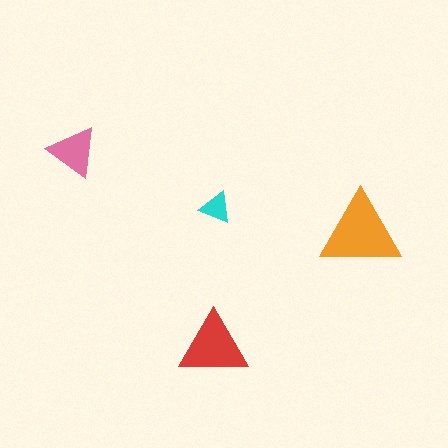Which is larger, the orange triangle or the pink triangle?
The orange one.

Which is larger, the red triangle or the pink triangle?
The red one.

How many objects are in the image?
There are 4 objects in the image.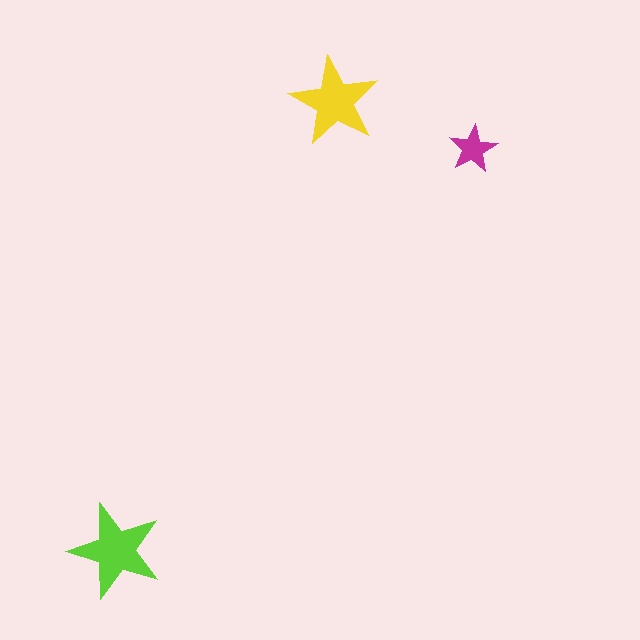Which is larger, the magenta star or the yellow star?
The yellow one.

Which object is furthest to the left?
The lime star is leftmost.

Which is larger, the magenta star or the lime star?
The lime one.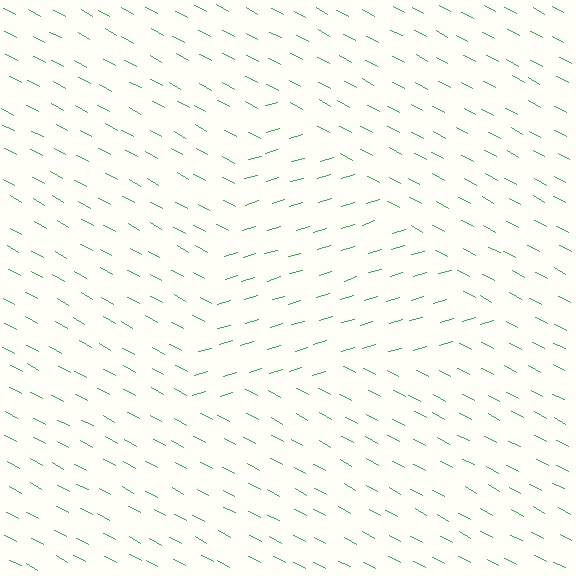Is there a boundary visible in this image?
Yes, there is a texture boundary formed by a change in line orientation.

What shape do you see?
I see a triangle.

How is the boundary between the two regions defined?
The boundary is defined purely by a change in line orientation (approximately 45 degrees difference). All lines are the same color and thickness.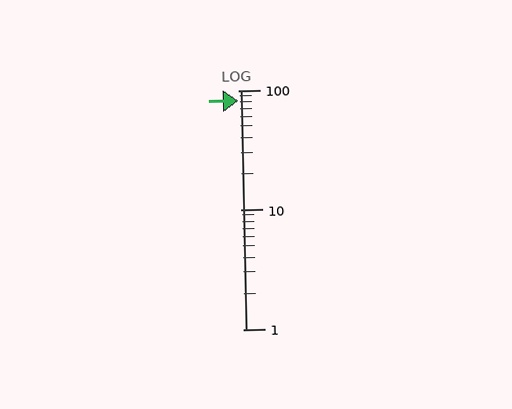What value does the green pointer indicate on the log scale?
The pointer indicates approximately 81.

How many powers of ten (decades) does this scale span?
The scale spans 2 decades, from 1 to 100.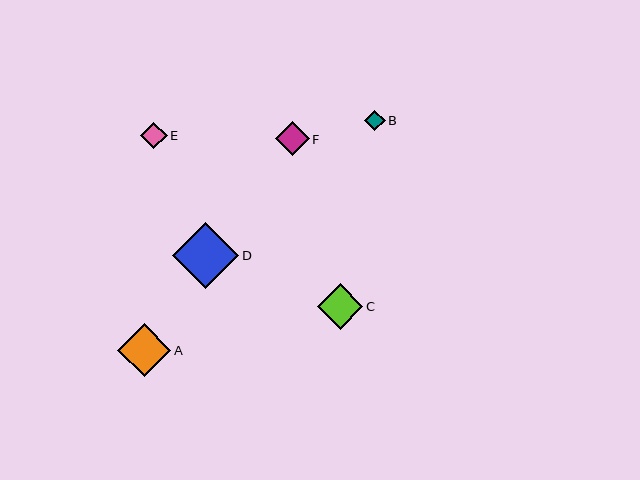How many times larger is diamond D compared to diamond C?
Diamond D is approximately 1.5 times the size of diamond C.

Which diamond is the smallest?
Diamond B is the smallest with a size of approximately 20 pixels.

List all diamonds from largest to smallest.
From largest to smallest: D, A, C, F, E, B.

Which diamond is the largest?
Diamond D is the largest with a size of approximately 66 pixels.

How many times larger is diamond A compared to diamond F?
Diamond A is approximately 1.6 times the size of diamond F.